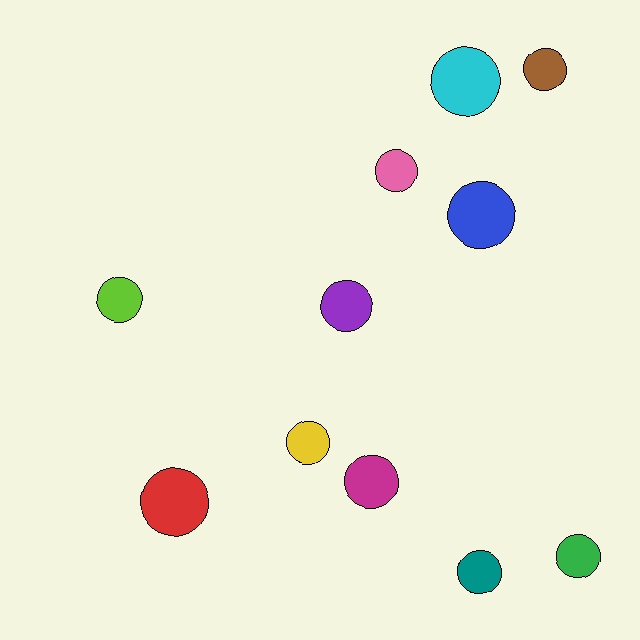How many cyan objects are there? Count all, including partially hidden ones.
There is 1 cyan object.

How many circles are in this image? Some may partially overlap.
There are 11 circles.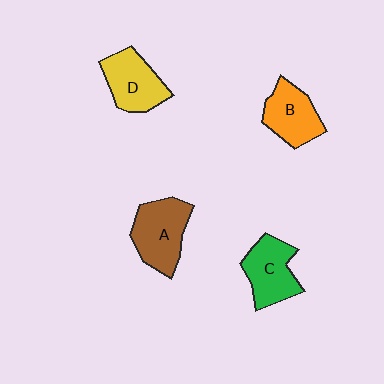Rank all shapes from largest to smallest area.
From largest to smallest: A (brown), C (green), D (yellow), B (orange).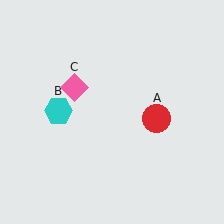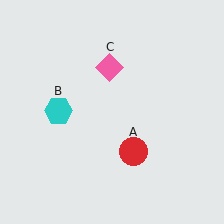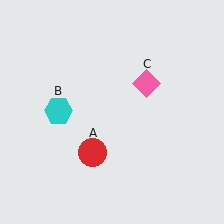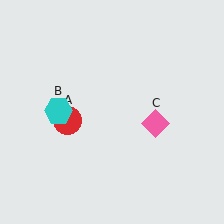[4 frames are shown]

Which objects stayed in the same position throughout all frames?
Cyan hexagon (object B) remained stationary.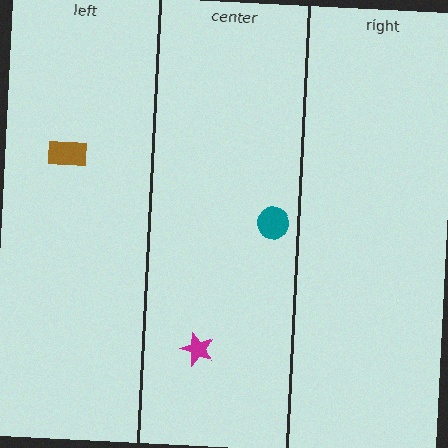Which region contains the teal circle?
The center region.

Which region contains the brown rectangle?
The left region.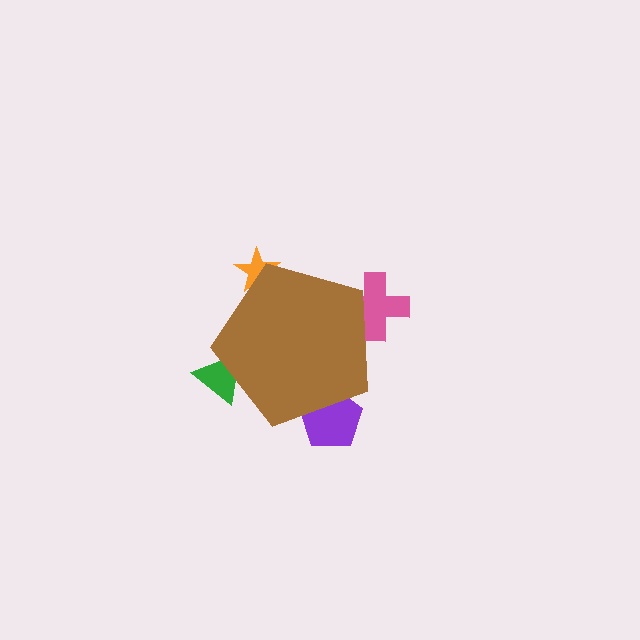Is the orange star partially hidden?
Yes, the orange star is partially hidden behind the brown pentagon.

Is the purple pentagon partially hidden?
Yes, the purple pentagon is partially hidden behind the brown pentagon.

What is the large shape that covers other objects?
A brown pentagon.